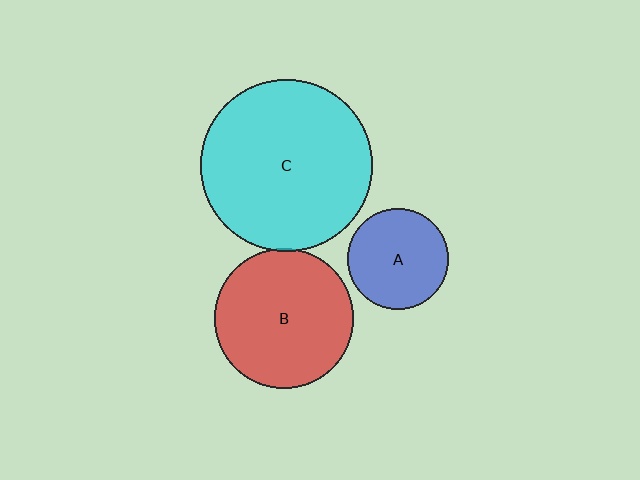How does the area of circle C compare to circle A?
Approximately 2.9 times.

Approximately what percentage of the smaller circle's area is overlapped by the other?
Approximately 5%.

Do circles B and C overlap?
Yes.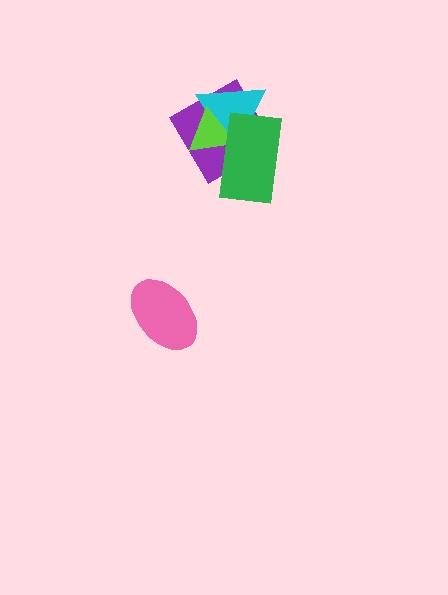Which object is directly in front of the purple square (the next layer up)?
The cyan triangle is directly in front of the purple square.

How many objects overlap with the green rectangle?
3 objects overlap with the green rectangle.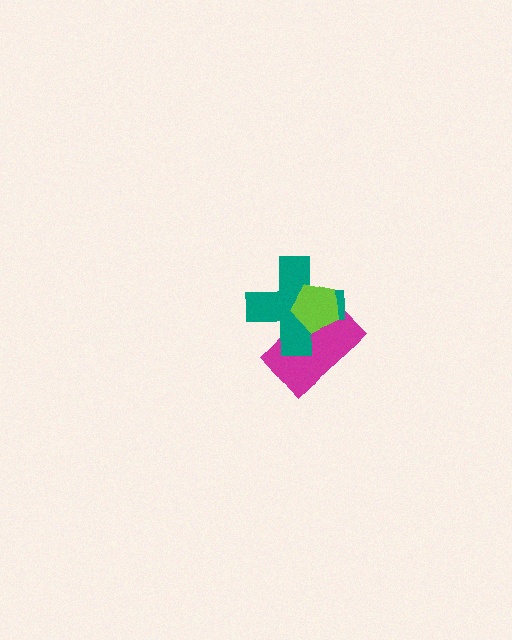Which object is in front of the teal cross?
The lime pentagon is in front of the teal cross.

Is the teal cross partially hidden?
Yes, it is partially covered by another shape.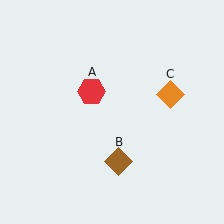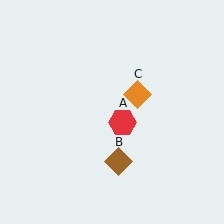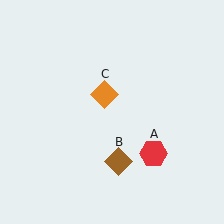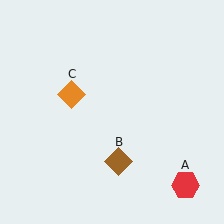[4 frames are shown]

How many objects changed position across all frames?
2 objects changed position: red hexagon (object A), orange diamond (object C).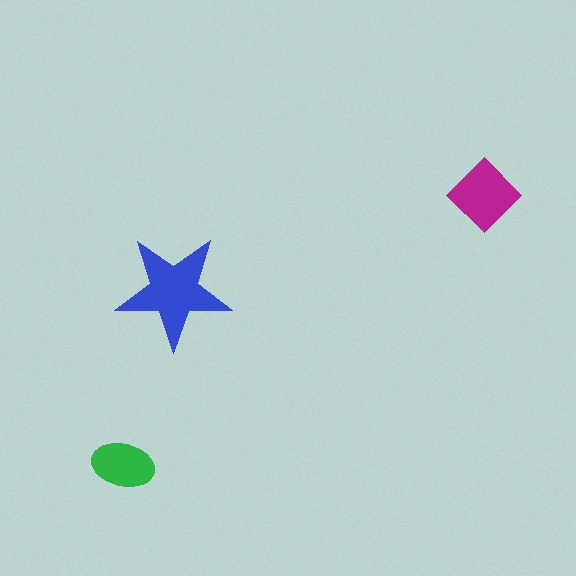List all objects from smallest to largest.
The green ellipse, the magenta diamond, the blue star.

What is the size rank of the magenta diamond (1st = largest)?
2nd.